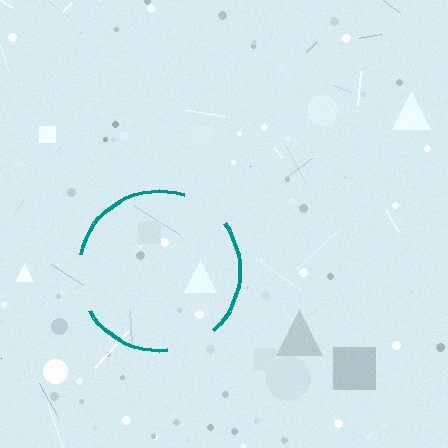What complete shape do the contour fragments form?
The contour fragments form a circle.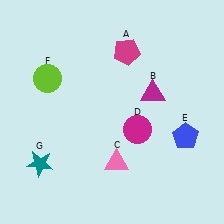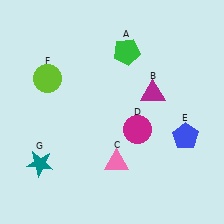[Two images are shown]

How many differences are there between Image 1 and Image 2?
There is 1 difference between the two images.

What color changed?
The pentagon (A) changed from magenta in Image 1 to green in Image 2.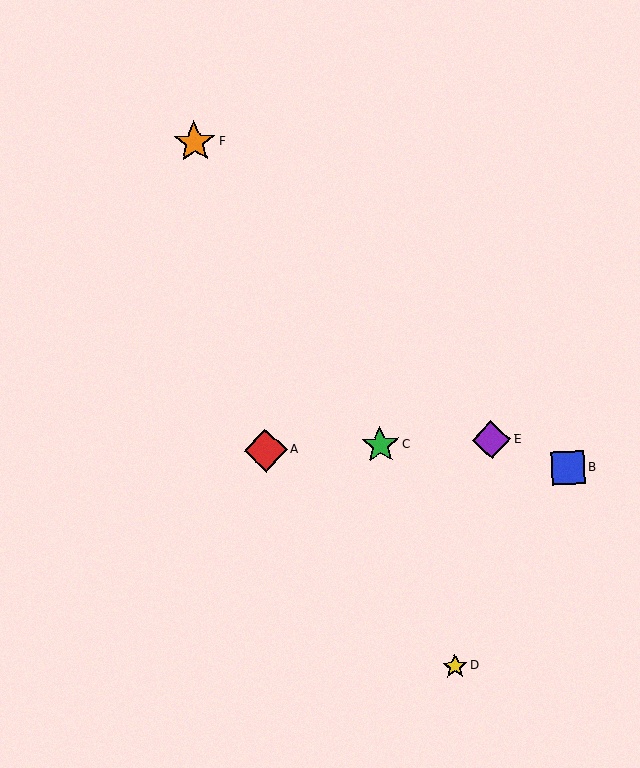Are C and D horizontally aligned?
No, C is at y≈445 and D is at y≈667.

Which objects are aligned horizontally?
Objects A, C, E are aligned horizontally.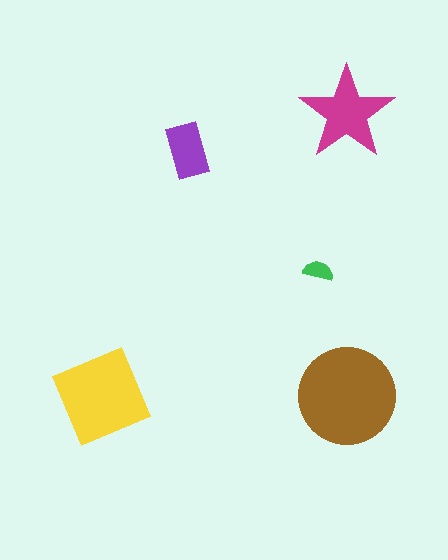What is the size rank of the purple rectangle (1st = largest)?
4th.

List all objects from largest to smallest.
The brown circle, the yellow square, the magenta star, the purple rectangle, the green semicircle.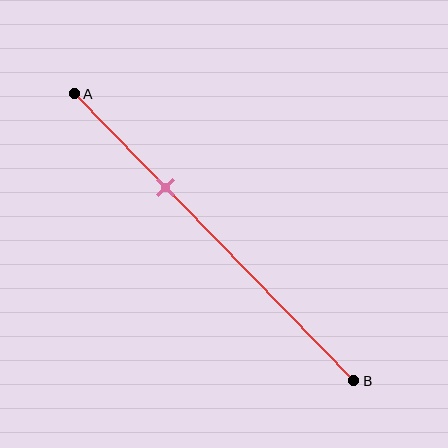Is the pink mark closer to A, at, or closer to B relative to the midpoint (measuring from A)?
The pink mark is closer to point A than the midpoint of segment AB.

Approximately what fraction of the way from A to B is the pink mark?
The pink mark is approximately 35% of the way from A to B.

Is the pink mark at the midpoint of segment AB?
No, the mark is at about 35% from A, not at the 50% midpoint.